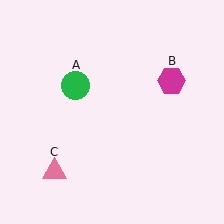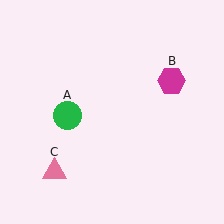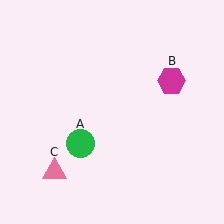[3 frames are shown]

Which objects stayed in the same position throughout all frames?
Magenta hexagon (object B) and pink triangle (object C) remained stationary.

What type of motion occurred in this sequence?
The green circle (object A) rotated counterclockwise around the center of the scene.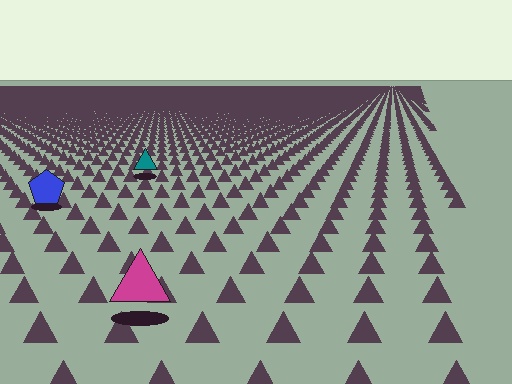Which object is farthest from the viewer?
The teal triangle is farthest from the viewer. It appears smaller and the ground texture around it is denser.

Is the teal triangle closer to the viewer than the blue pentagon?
No. The blue pentagon is closer — you can tell from the texture gradient: the ground texture is coarser near it.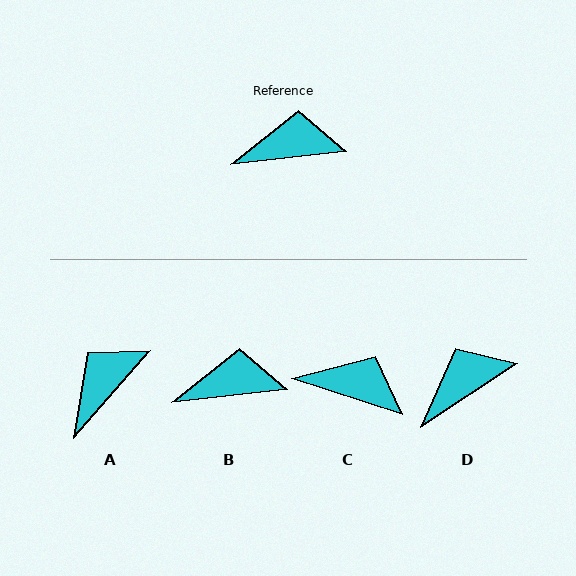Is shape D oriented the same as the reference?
No, it is off by about 27 degrees.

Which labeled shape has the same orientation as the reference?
B.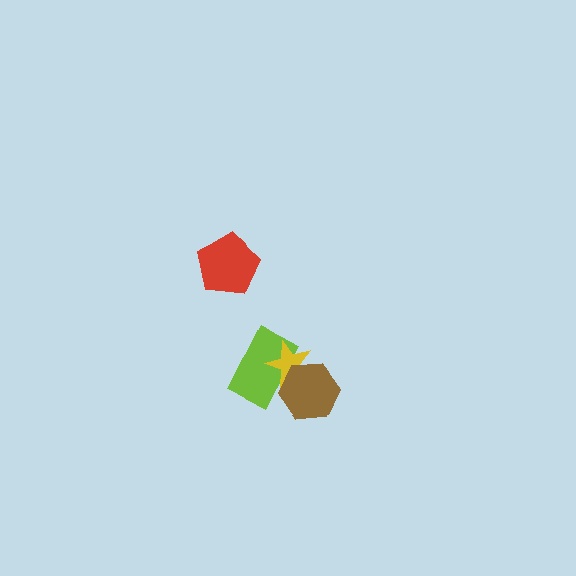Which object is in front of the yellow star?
The brown hexagon is in front of the yellow star.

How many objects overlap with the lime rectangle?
2 objects overlap with the lime rectangle.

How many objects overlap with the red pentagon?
0 objects overlap with the red pentagon.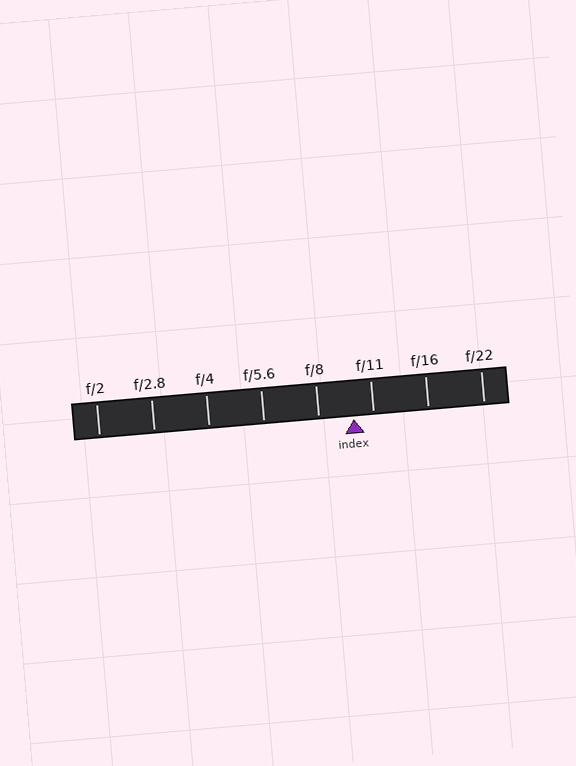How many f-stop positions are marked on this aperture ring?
There are 8 f-stop positions marked.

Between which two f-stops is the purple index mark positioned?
The index mark is between f/8 and f/11.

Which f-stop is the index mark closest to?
The index mark is closest to f/11.